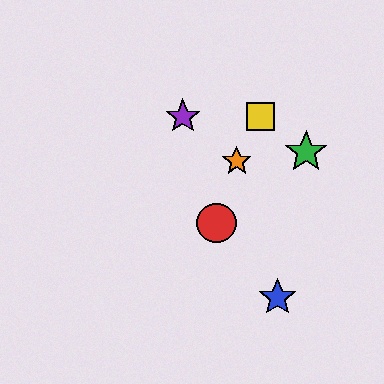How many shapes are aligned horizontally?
2 shapes (the yellow square, the purple star) are aligned horizontally.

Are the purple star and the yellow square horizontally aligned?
Yes, both are at y≈117.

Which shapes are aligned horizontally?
The yellow square, the purple star are aligned horizontally.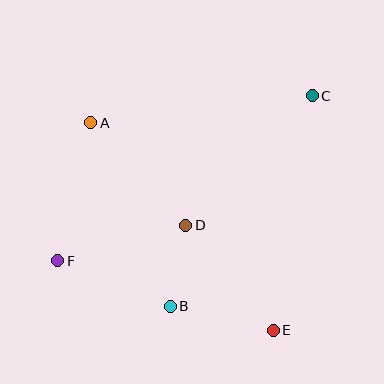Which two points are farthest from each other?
Points C and F are farthest from each other.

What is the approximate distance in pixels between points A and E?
The distance between A and E is approximately 276 pixels.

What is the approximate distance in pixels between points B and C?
The distance between B and C is approximately 254 pixels.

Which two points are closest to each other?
Points B and D are closest to each other.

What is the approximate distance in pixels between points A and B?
The distance between A and B is approximately 200 pixels.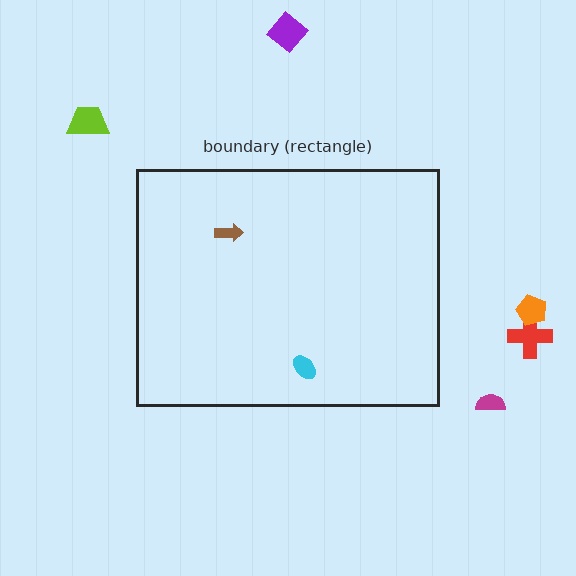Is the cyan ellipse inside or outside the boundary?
Inside.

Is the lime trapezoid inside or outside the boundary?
Outside.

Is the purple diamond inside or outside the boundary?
Outside.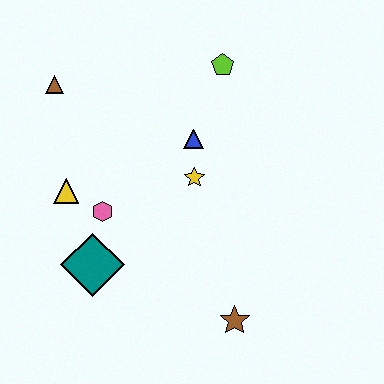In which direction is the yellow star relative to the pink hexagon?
The yellow star is to the right of the pink hexagon.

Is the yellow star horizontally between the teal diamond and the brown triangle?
No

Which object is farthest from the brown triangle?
The brown star is farthest from the brown triangle.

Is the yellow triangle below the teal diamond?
No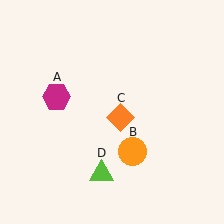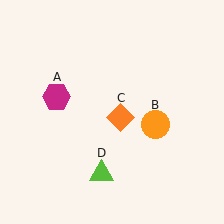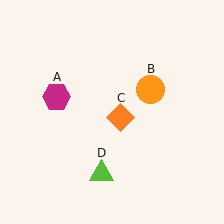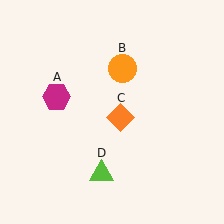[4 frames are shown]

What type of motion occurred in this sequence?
The orange circle (object B) rotated counterclockwise around the center of the scene.